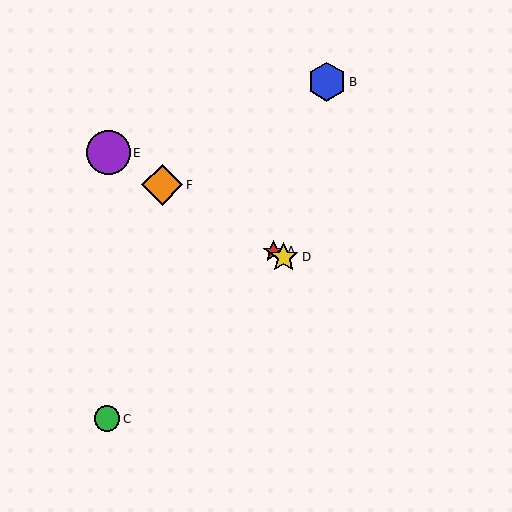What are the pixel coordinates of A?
Object A is at (274, 251).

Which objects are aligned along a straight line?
Objects A, D, E, F are aligned along a straight line.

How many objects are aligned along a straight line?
4 objects (A, D, E, F) are aligned along a straight line.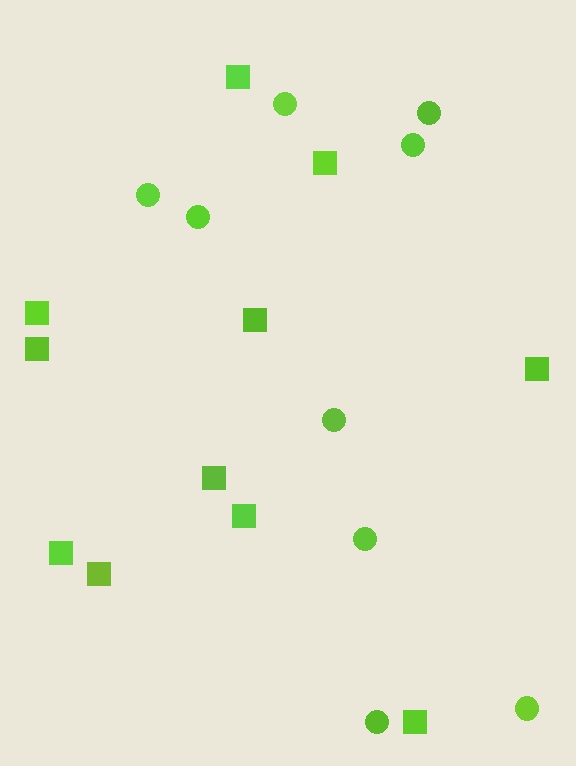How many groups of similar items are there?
There are 2 groups: one group of squares (11) and one group of circles (9).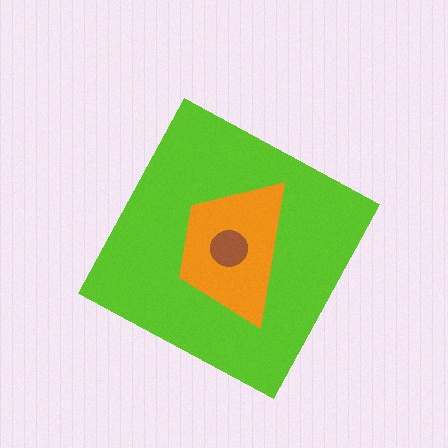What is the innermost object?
The brown circle.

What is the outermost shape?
The lime diamond.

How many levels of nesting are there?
3.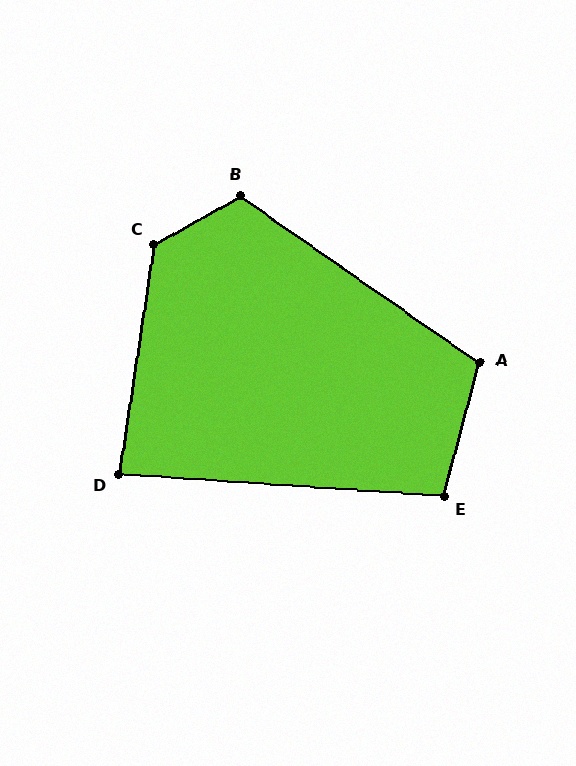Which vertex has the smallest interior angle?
D, at approximately 85 degrees.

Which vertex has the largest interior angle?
C, at approximately 128 degrees.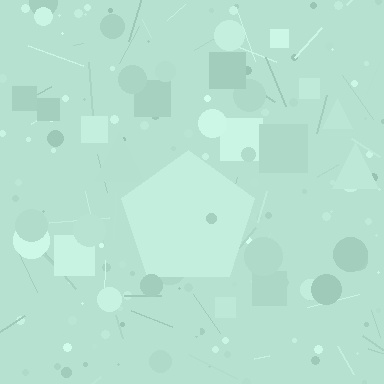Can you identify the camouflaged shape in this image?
The camouflaged shape is a pentagon.